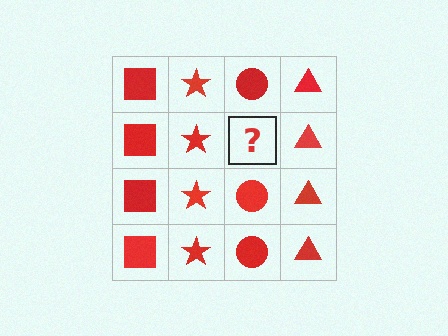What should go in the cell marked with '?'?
The missing cell should contain a red circle.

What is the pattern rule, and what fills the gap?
The rule is that each column has a consistent shape. The gap should be filled with a red circle.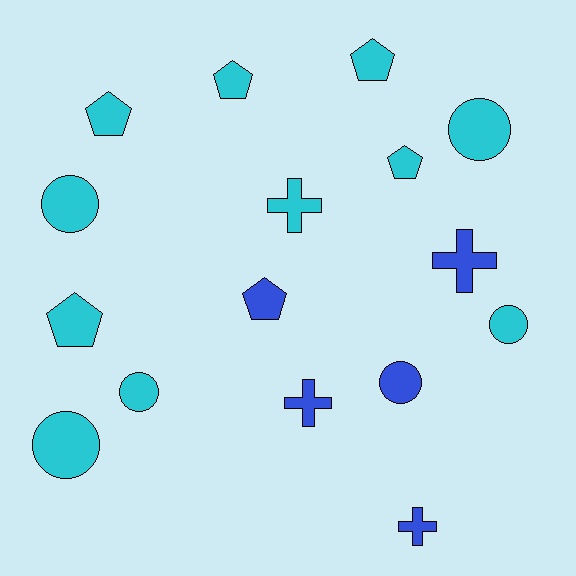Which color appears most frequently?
Cyan, with 11 objects.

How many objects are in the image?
There are 16 objects.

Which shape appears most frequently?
Pentagon, with 6 objects.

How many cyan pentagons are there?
There are 5 cyan pentagons.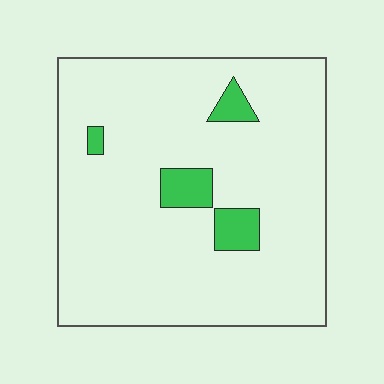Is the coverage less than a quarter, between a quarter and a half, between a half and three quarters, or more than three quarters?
Less than a quarter.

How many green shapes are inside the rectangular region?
4.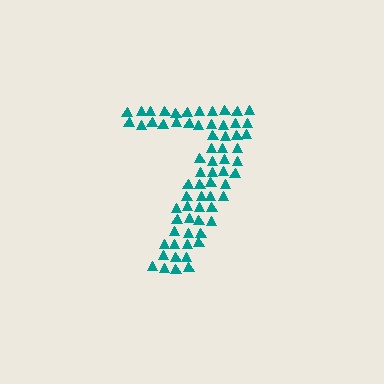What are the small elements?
The small elements are triangles.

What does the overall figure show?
The overall figure shows the digit 7.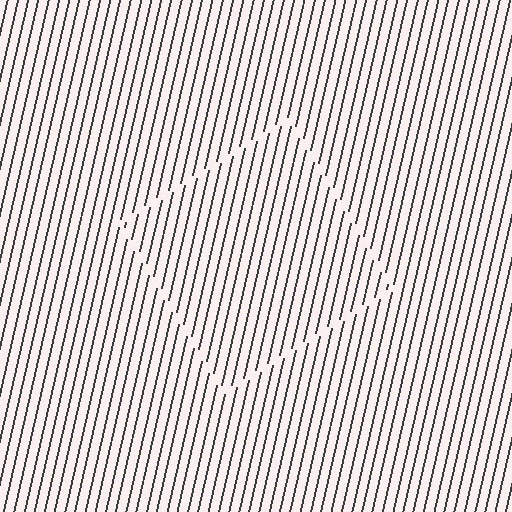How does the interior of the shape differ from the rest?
The interior of the shape contains the same grating, shifted by half a period — the contour is defined by the phase discontinuity where line-ends from the inner and outer gratings abut.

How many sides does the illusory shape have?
4 sides — the line-ends trace a square.